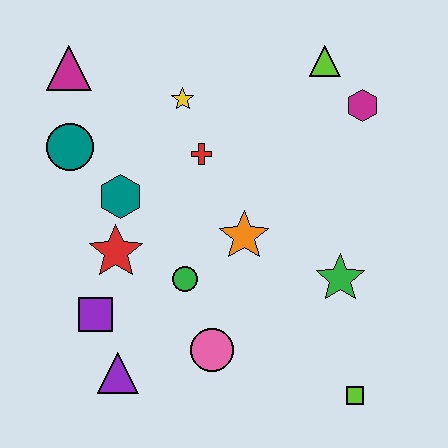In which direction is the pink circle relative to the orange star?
The pink circle is below the orange star.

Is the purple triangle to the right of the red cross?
No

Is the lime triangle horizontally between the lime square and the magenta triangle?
Yes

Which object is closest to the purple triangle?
The purple square is closest to the purple triangle.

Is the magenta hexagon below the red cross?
No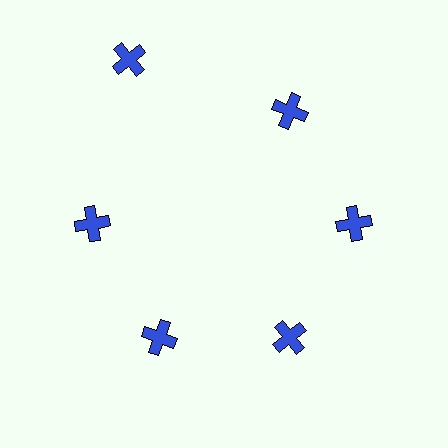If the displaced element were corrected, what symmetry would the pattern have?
It would have 6-fold rotational symmetry — the pattern would map onto itself every 60 degrees.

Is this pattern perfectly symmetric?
No. The 6 blue crosses are arranged in a ring, but one element near the 11 o'clock position is pushed outward from the center, breaking the 6-fold rotational symmetry.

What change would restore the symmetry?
The symmetry would be restored by moving it inward, back onto the ring so that all 6 crosses sit at equal angles and equal distance from the center.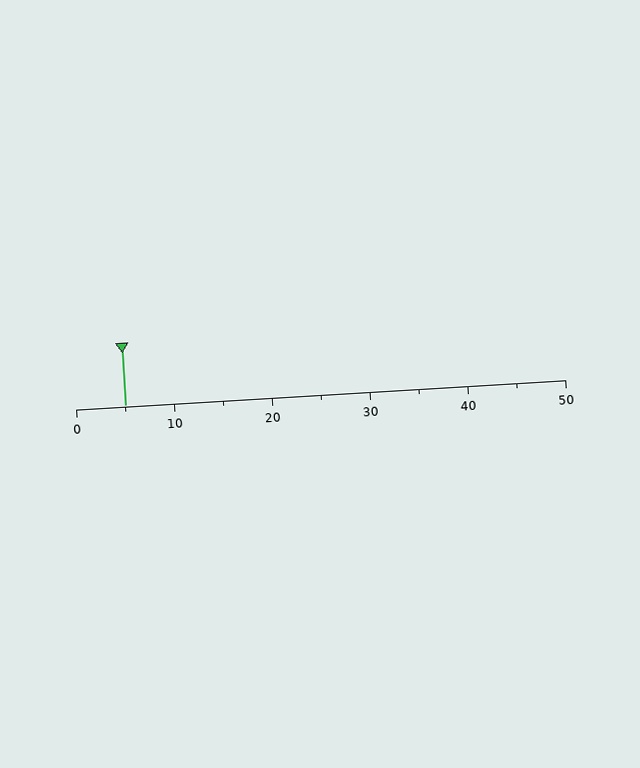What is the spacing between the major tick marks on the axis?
The major ticks are spaced 10 apart.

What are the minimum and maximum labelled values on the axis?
The axis runs from 0 to 50.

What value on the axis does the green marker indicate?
The marker indicates approximately 5.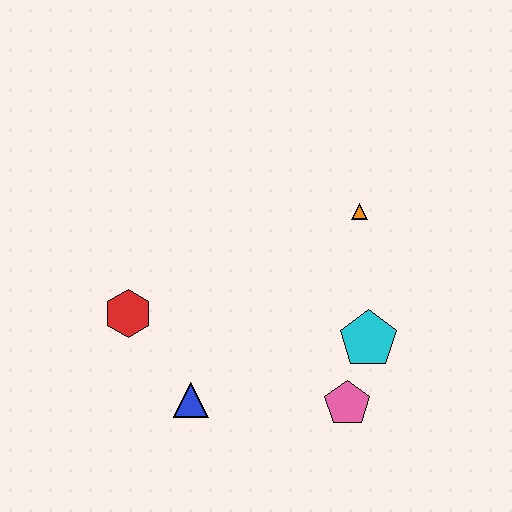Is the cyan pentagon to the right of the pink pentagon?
Yes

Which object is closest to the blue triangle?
The red hexagon is closest to the blue triangle.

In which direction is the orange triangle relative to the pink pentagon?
The orange triangle is above the pink pentagon.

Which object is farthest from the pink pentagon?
The red hexagon is farthest from the pink pentagon.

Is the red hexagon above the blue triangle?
Yes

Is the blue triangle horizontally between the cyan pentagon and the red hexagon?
Yes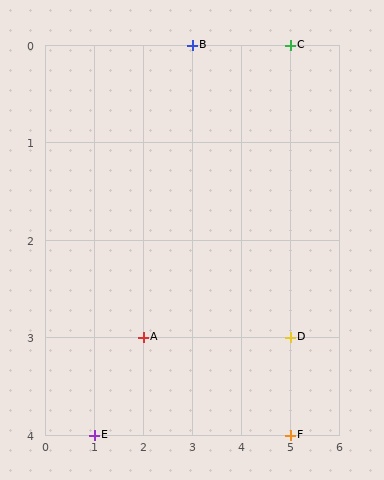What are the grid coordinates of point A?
Point A is at grid coordinates (2, 3).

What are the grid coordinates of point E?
Point E is at grid coordinates (1, 4).